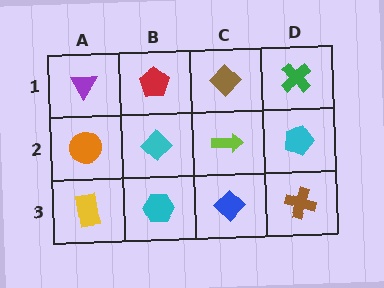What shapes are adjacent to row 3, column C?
A lime arrow (row 2, column C), a cyan hexagon (row 3, column B), a brown cross (row 3, column D).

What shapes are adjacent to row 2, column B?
A red pentagon (row 1, column B), a cyan hexagon (row 3, column B), an orange circle (row 2, column A), a lime arrow (row 2, column C).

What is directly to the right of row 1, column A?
A red pentagon.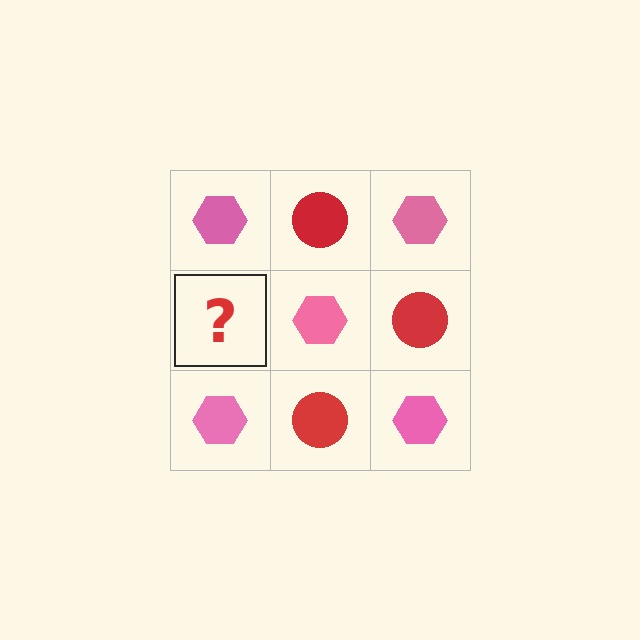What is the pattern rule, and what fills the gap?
The rule is that it alternates pink hexagon and red circle in a checkerboard pattern. The gap should be filled with a red circle.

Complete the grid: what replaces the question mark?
The question mark should be replaced with a red circle.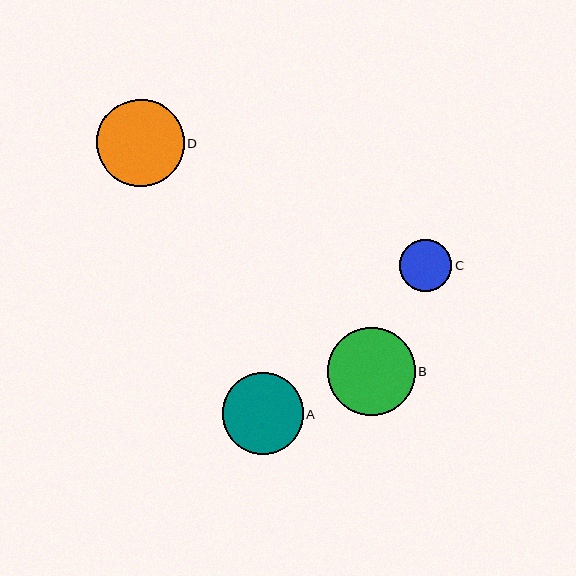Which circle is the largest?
Circle B is the largest with a size of approximately 88 pixels.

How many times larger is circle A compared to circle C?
Circle A is approximately 1.6 times the size of circle C.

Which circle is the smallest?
Circle C is the smallest with a size of approximately 52 pixels.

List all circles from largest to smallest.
From largest to smallest: B, D, A, C.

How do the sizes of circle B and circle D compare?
Circle B and circle D are approximately the same size.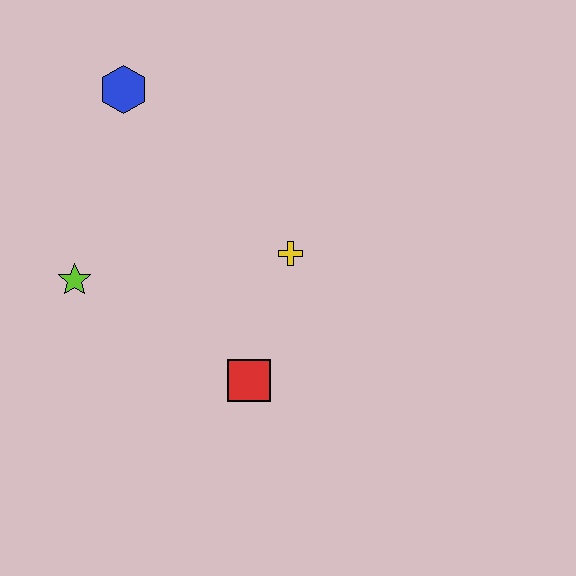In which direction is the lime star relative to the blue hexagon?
The lime star is below the blue hexagon.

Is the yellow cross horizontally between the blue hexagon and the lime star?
No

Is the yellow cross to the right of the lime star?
Yes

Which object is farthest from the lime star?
The yellow cross is farthest from the lime star.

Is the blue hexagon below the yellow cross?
No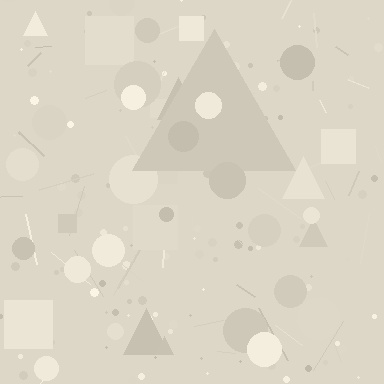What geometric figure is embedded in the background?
A triangle is embedded in the background.